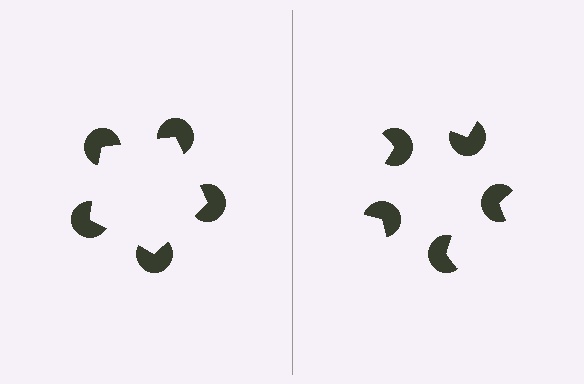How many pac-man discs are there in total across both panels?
10 — 5 on each side.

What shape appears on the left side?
An illusory pentagon.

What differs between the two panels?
The pac-man discs are positioned identically on both sides; only the wedge orientations differ. On the left they align to a pentagon; on the right they are misaligned.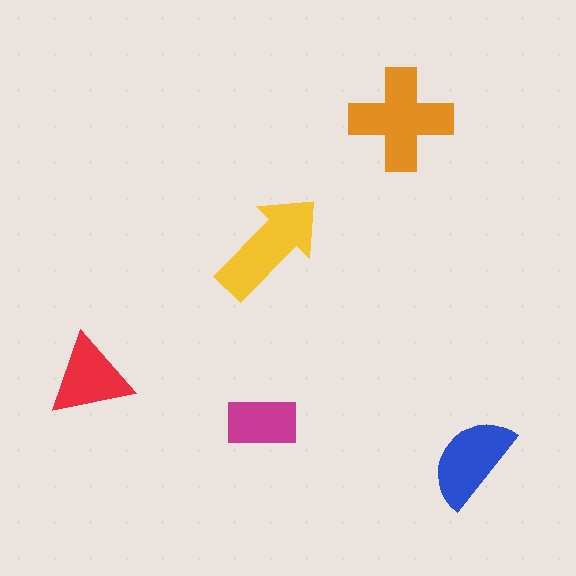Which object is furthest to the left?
The red triangle is leftmost.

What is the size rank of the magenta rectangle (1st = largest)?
5th.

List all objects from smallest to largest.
The magenta rectangle, the red triangle, the blue semicircle, the yellow arrow, the orange cross.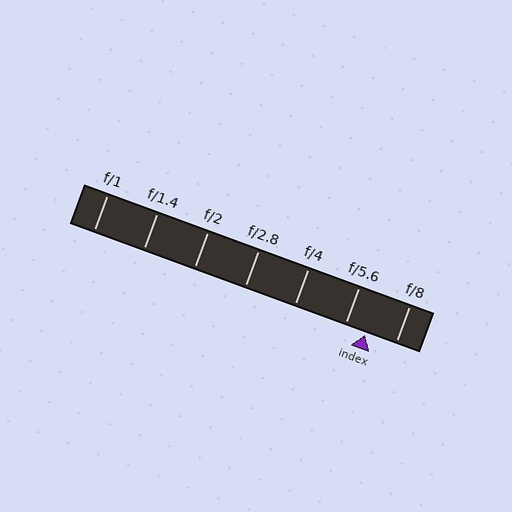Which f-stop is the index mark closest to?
The index mark is closest to f/5.6.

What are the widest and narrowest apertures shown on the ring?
The widest aperture shown is f/1 and the narrowest is f/8.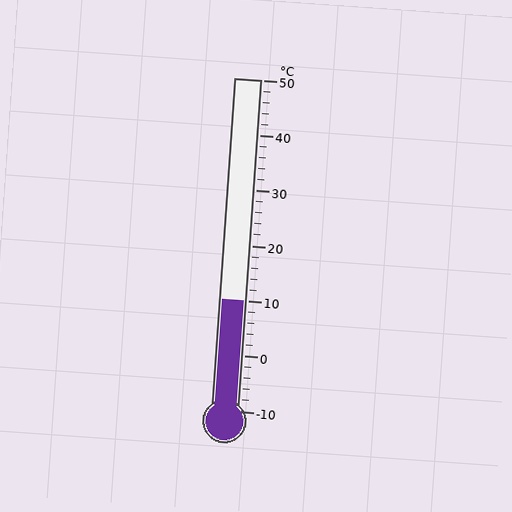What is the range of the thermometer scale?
The thermometer scale ranges from -10°C to 50°C.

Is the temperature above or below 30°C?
The temperature is below 30°C.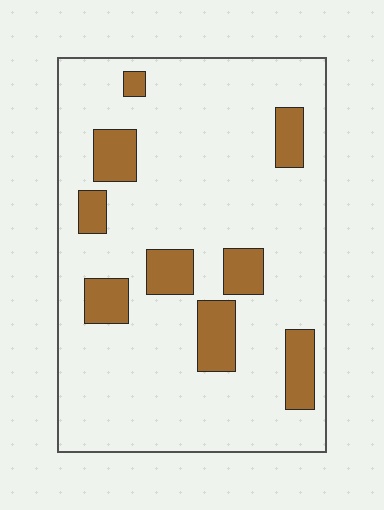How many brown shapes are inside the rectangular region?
9.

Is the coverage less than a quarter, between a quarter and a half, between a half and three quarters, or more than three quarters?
Less than a quarter.